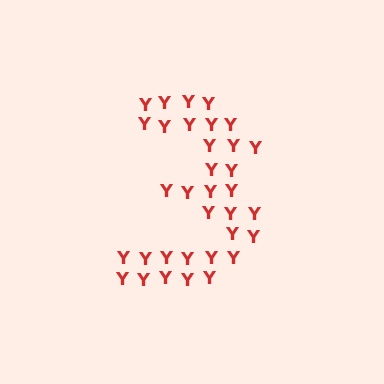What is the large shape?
The large shape is the digit 3.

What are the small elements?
The small elements are letter Y's.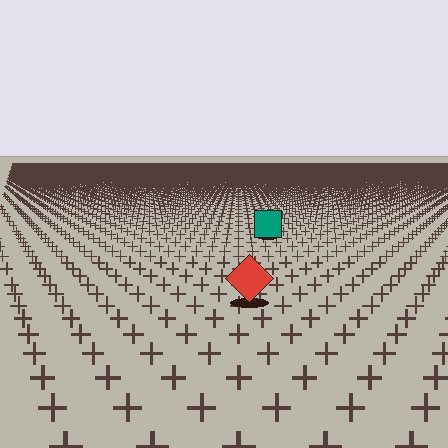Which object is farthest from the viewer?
The teal square is farthest from the viewer. It appears smaller and the ground texture around it is denser.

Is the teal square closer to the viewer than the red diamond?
No. The red diamond is closer — you can tell from the texture gradient: the ground texture is coarser near it.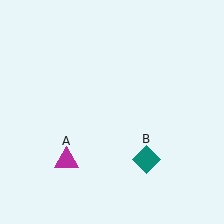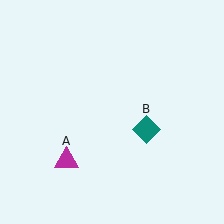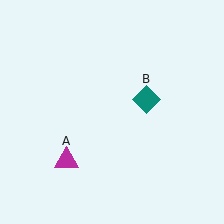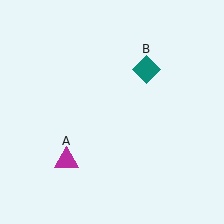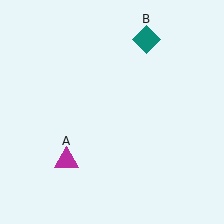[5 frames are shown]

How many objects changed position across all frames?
1 object changed position: teal diamond (object B).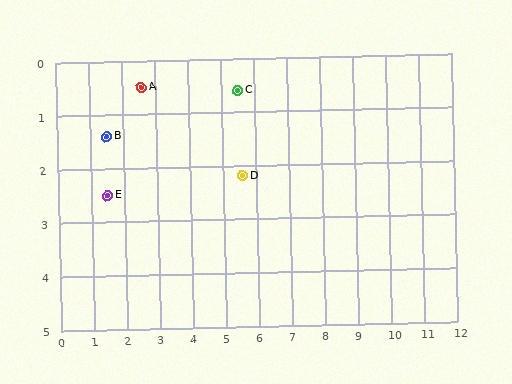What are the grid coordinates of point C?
Point C is at approximately (5.5, 0.6).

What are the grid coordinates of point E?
Point E is at approximately (1.5, 2.5).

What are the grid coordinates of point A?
Point A is at approximately (2.6, 0.5).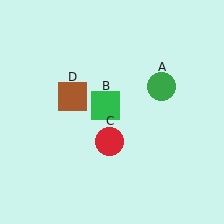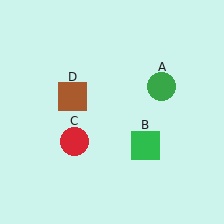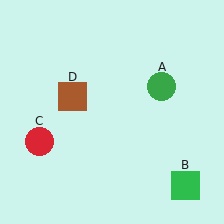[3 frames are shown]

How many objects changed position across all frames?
2 objects changed position: green square (object B), red circle (object C).